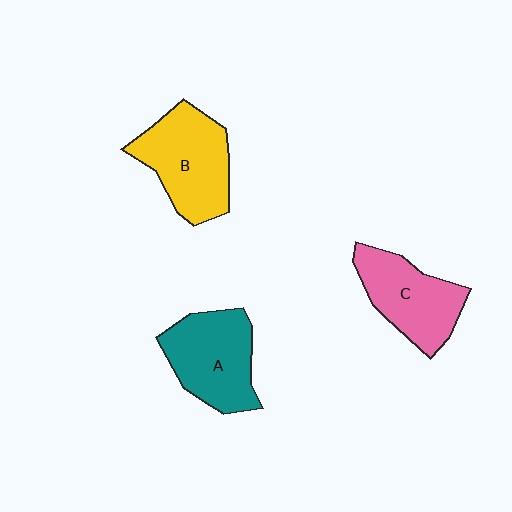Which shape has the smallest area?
Shape C (pink).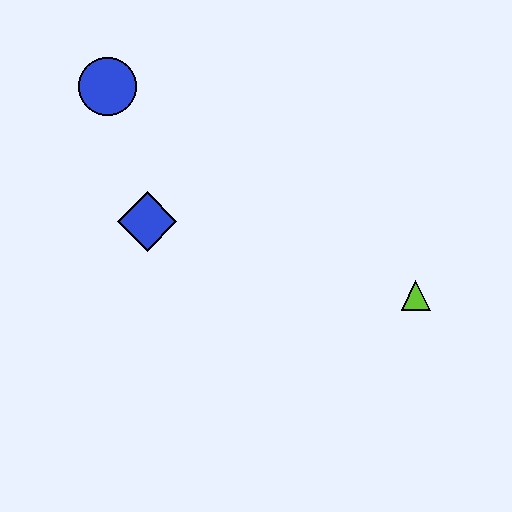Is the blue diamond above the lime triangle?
Yes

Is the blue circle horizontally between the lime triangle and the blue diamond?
No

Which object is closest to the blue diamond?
The blue circle is closest to the blue diamond.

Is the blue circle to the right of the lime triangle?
No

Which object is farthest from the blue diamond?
The lime triangle is farthest from the blue diamond.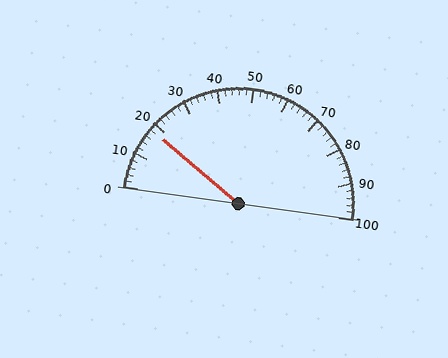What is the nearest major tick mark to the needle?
The nearest major tick mark is 20.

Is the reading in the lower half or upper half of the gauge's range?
The reading is in the lower half of the range (0 to 100).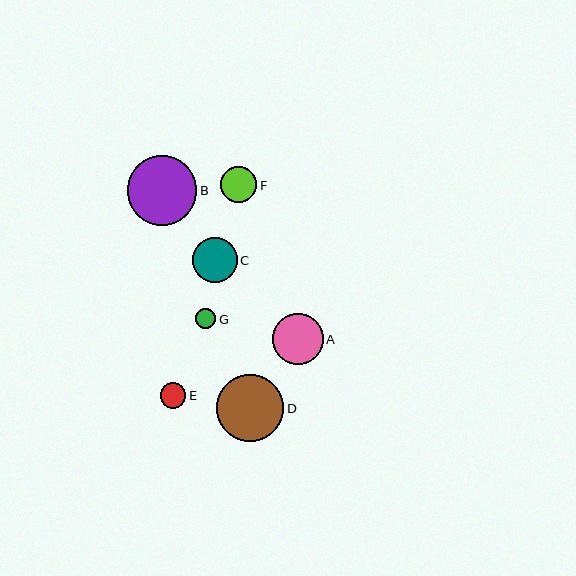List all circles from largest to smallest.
From largest to smallest: B, D, A, C, F, E, G.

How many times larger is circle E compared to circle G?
Circle E is approximately 1.3 times the size of circle G.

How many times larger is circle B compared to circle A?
Circle B is approximately 1.4 times the size of circle A.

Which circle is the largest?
Circle B is the largest with a size of approximately 69 pixels.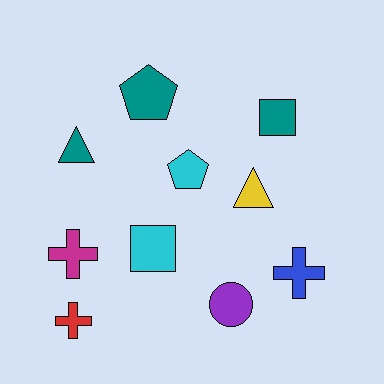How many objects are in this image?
There are 10 objects.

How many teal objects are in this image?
There are 3 teal objects.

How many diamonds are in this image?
There are no diamonds.